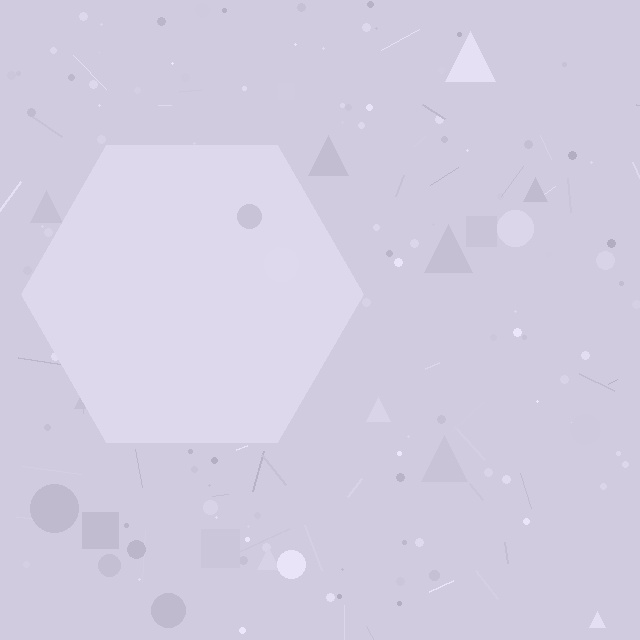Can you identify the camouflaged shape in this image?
The camouflaged shape is a hexagon.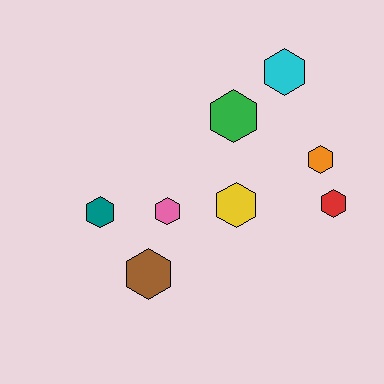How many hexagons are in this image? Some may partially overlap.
There are 8 hexagons.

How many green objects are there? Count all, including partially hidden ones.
There is 1 green object.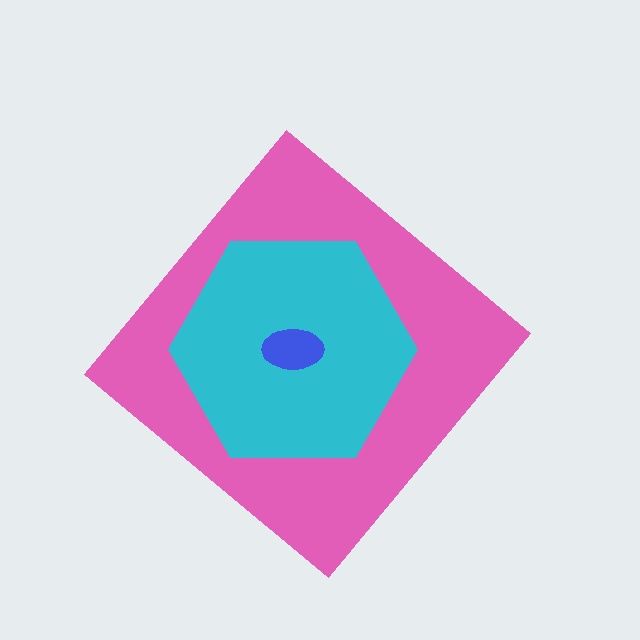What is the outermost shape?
The pink diamond.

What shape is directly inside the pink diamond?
The cyan hexagon.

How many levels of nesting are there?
3.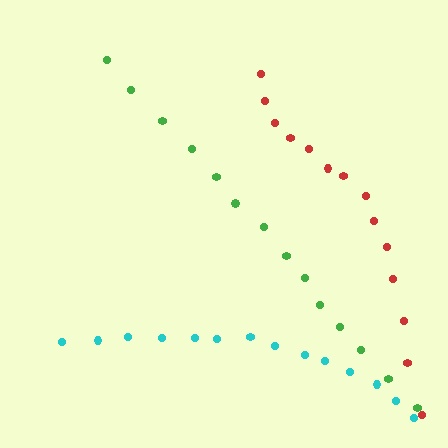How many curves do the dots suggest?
There are 3 distinct paths.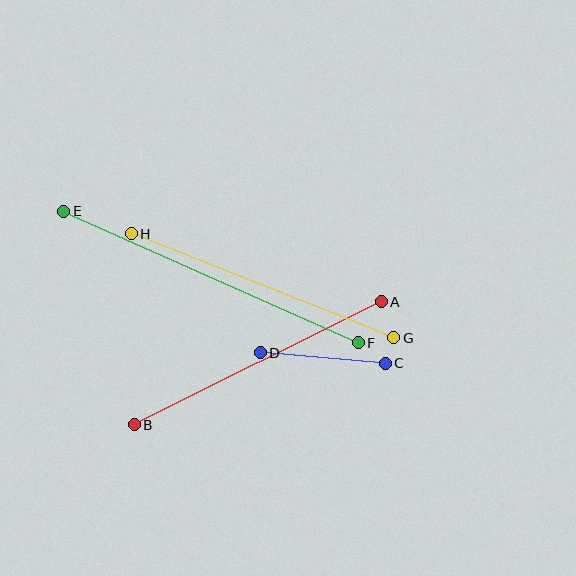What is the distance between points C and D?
The distance is approximately 126 pixels.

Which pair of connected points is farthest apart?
Points E and F are farthest apart.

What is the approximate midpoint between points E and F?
The midpoint is at approximately (211, 277) pixels.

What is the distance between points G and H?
The distance is approximately 282 pixels.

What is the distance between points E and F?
The distance is approximately 323 pixels.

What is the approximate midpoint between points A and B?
The midpoint is at approximately (258, 363) pixels.